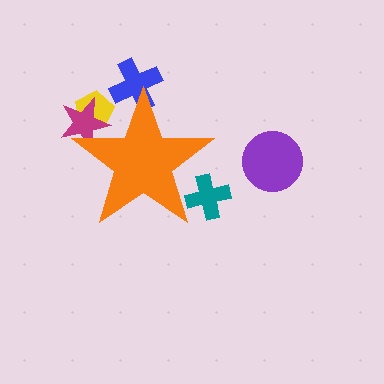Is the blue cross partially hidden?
Yes, the blue cross is partially hidden behind the orange star.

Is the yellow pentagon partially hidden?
Yes, the yellow pentagon is partially hidden behind the orange star.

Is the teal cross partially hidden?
Yes, the teal cross is partially hidden behind the orange star.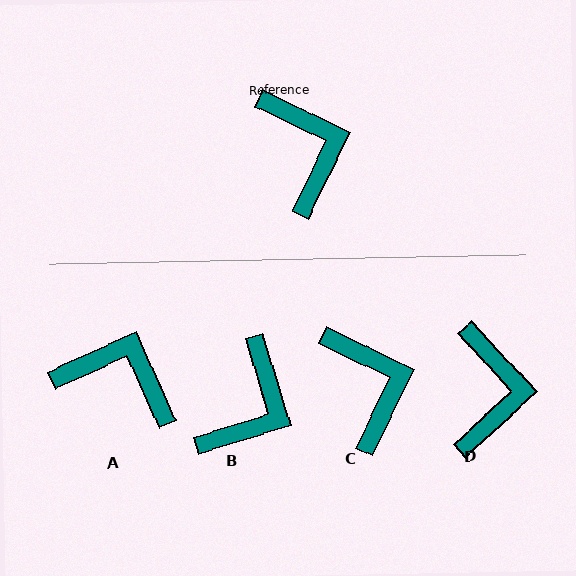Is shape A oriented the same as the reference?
No, it is off by about 50 degrees.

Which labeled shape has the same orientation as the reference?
C.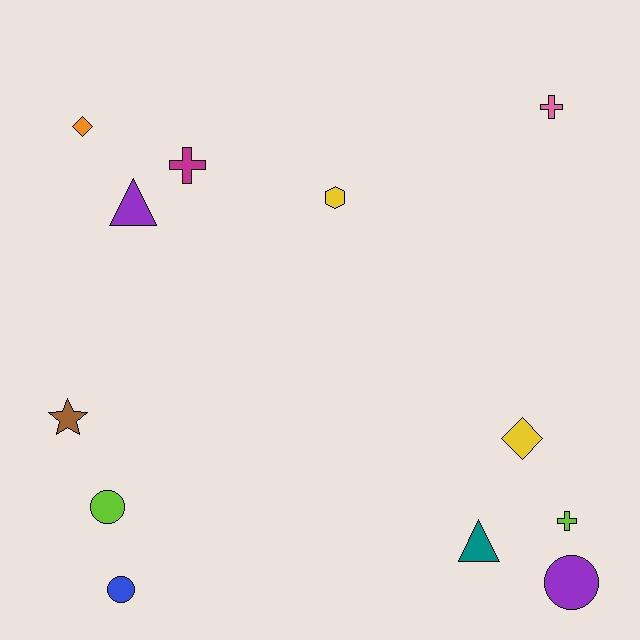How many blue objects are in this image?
There is 1 blue object.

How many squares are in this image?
There are no squares.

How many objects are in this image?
There are 12 objects.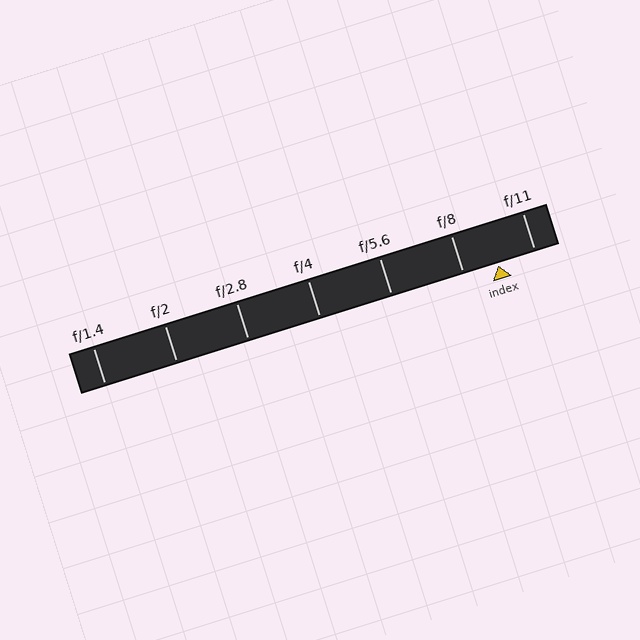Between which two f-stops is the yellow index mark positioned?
The index mark is between f/8 and f/11.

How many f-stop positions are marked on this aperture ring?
There are 7 f-stop positions marked.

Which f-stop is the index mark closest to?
The index mark is closest to f/8.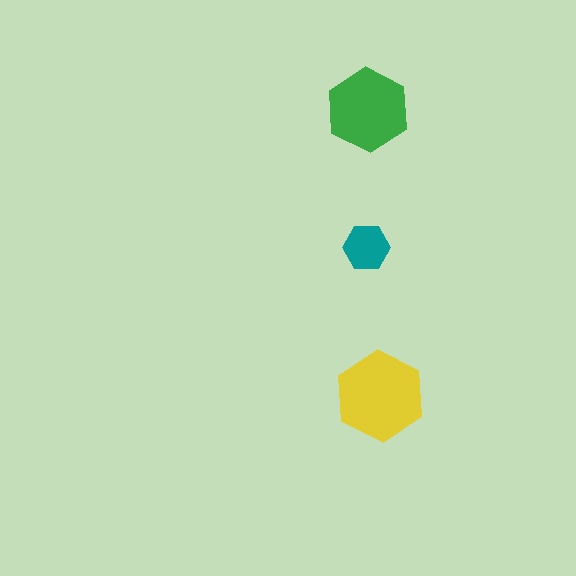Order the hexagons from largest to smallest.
the yellow one, the green one, the teal one.